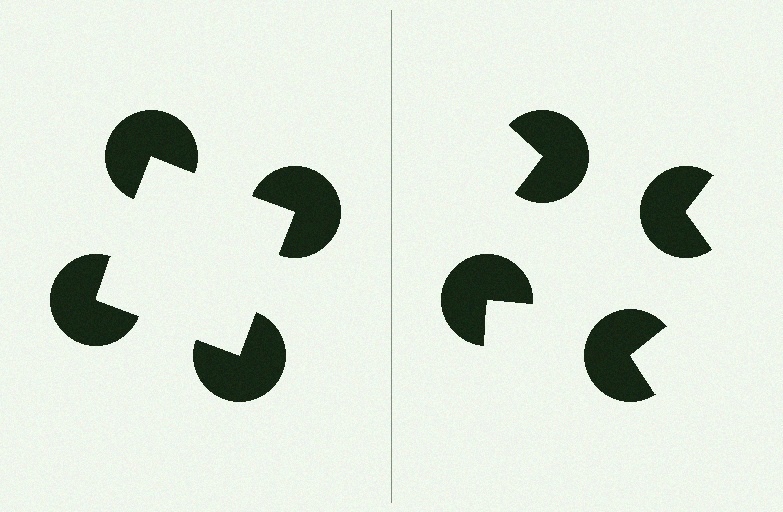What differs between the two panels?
The pac-man discs are positioned identically on both sides; only the wedge orientations differ. On the left they align to a square; on the right they are misaligned.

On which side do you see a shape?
An illusory square appears on the left side. On the right side the wedge cuts are rotated, so no coherent shape forms.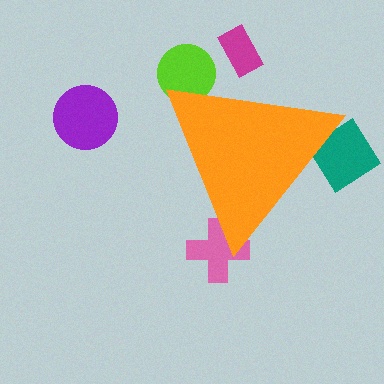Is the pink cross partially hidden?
Yes, the pink cross is partially hidden behind the orange triangle.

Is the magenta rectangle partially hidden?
Yes, the magenta rectangle is partially hidden behind the orange triangle.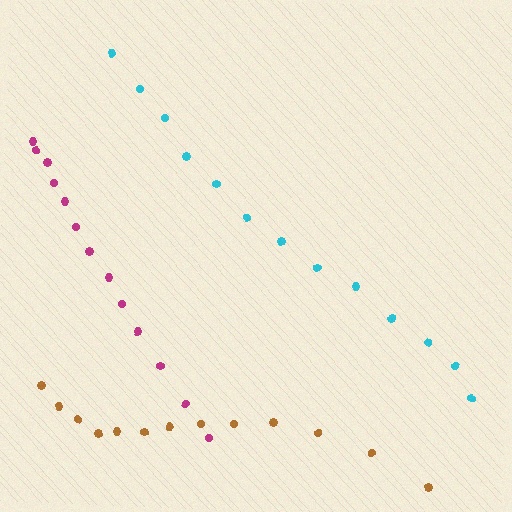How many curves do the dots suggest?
There are 3 distinct paths.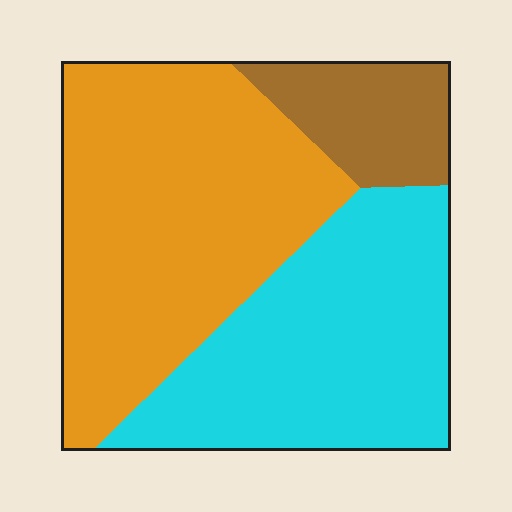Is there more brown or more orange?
Orange.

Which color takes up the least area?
Brown, at roughly 15%.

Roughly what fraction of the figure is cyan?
Cyan takes up between a third and a half of the figure.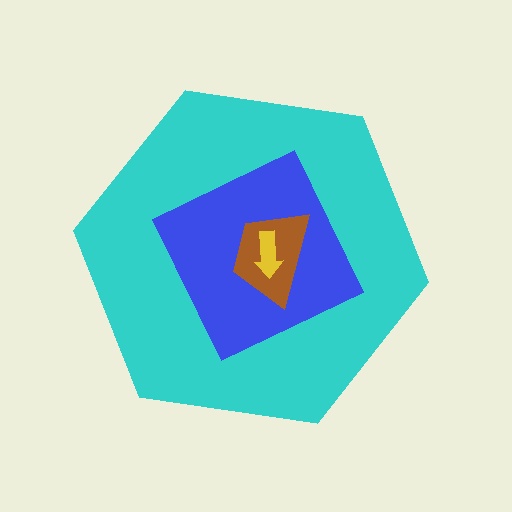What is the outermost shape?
The cyan hexagon.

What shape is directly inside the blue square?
The brown trapezoid.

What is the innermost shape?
The yellow arrow.